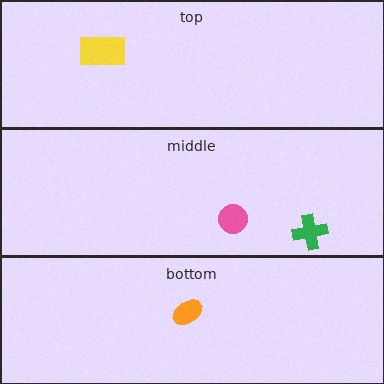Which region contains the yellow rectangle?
The top region.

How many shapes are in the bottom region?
1.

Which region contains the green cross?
The middle region.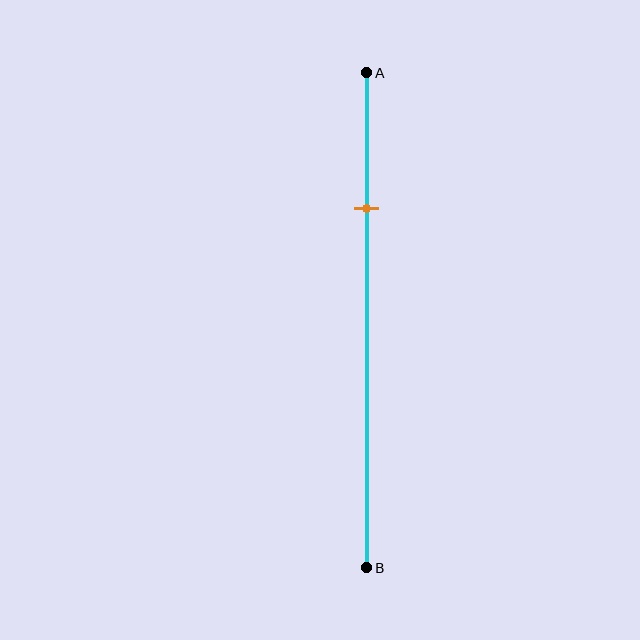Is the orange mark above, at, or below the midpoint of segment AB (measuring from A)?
The orange mark is above the midpoint of segment AB.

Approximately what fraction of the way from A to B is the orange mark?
The orange mark is approximately 25% of the way from A to B.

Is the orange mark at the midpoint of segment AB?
No, the mark is at about 25% from A, not at the 50% midpoint.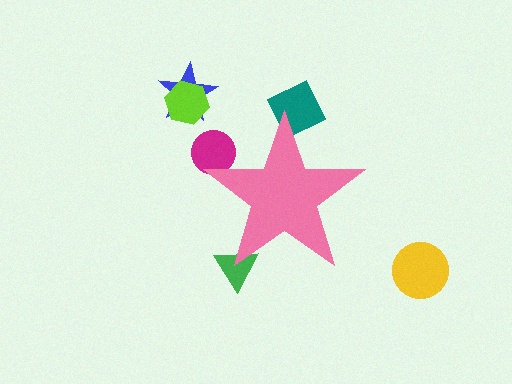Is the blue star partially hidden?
No, the blue star is fully visible.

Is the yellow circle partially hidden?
No, the yellow circle is fully visible.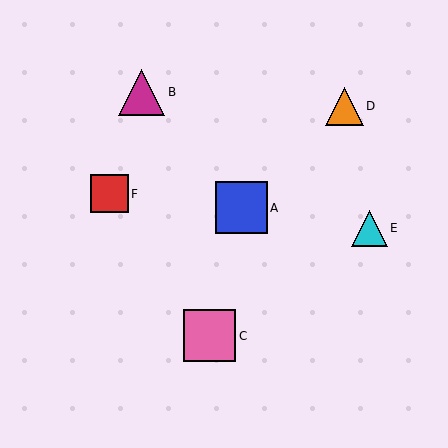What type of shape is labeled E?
Shape E is a cyan triangle.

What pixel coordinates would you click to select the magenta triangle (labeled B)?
Click at (142, 92) to select the magenta triangle B.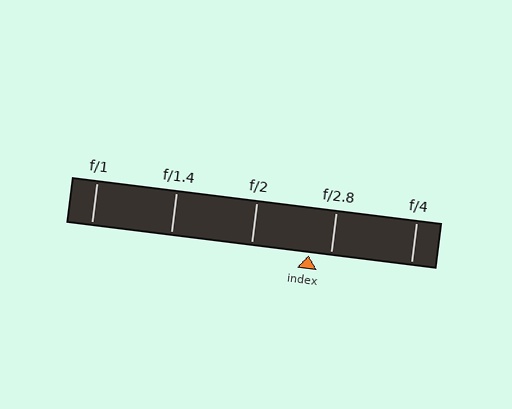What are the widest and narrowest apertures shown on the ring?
The widest aperture shown is f/1 and the narrowest is f/4.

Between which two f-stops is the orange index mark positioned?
The index mark is between f/2 and f/2.8.